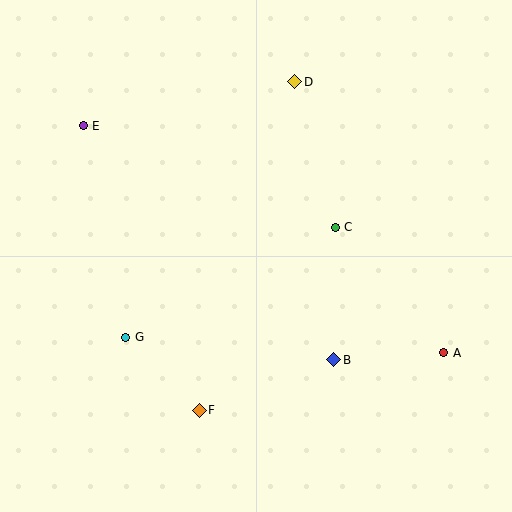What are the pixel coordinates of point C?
Point C is at (335, 227).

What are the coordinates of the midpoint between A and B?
The midpoint between A and B is at (389, 356).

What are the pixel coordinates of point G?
Point G is at (126, 337).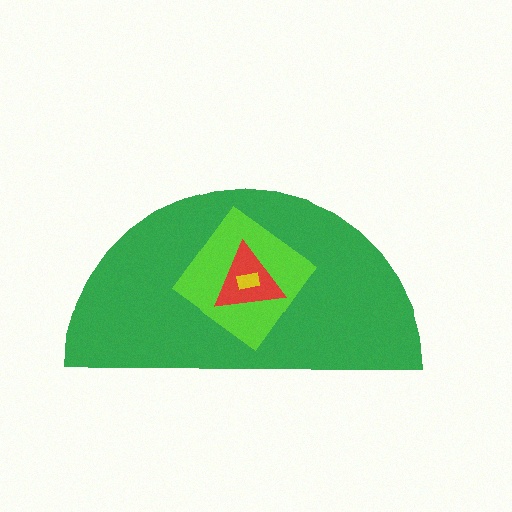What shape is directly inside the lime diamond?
The red triangle.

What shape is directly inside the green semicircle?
The lime diamond.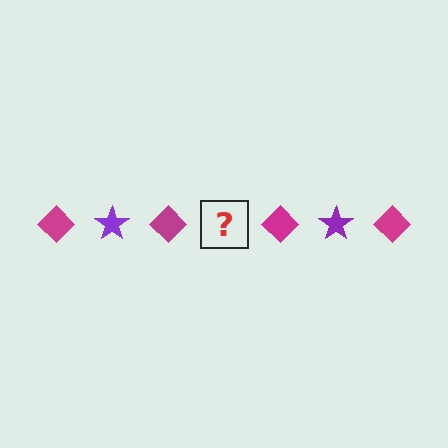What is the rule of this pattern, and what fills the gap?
The rule is that the pattern alternates between magenta diamond and purple star. The gap should be filled with a purple star.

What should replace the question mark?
The question mark should be replaced with a purple star.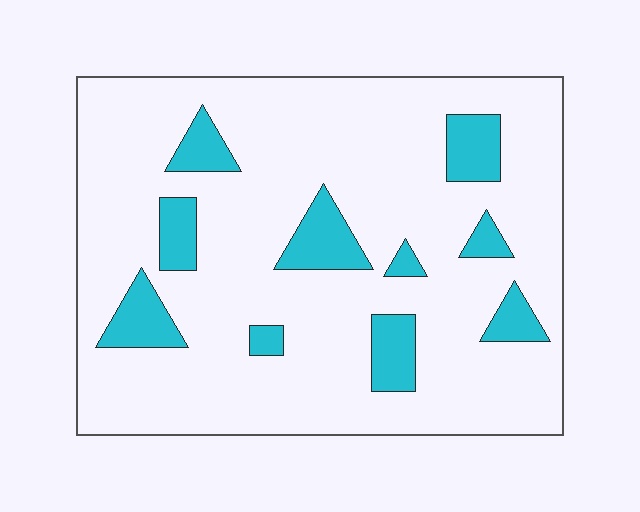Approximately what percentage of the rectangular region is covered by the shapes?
Approximately 15%.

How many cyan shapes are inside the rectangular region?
10.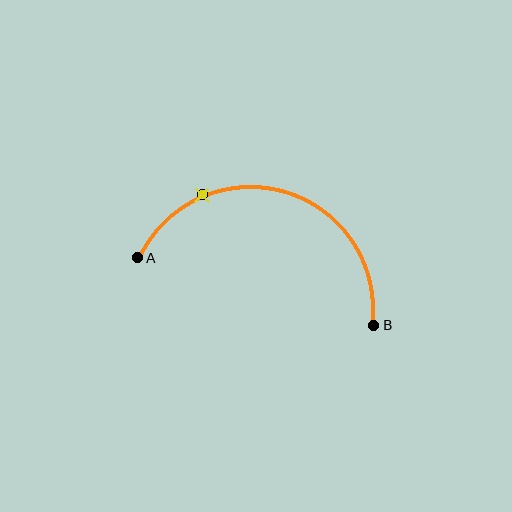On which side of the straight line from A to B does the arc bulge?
The arc bulges above the straight line connecting A and B.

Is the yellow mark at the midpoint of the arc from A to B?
No. The yellow mark lies on the arc but is closer to endpoint A. The arc midpoint would be at the point on the curve equidistant along the arc from both A and B.